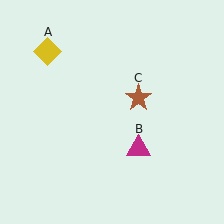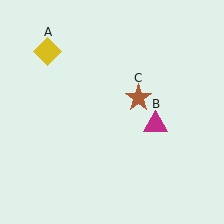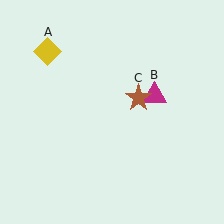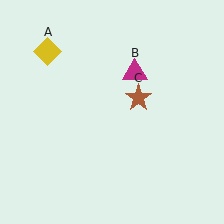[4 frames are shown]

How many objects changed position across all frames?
1 object changed position: magenta triangle (object B).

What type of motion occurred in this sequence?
The magenta triangle (object B) rotated counterclockwise around the center of the scene.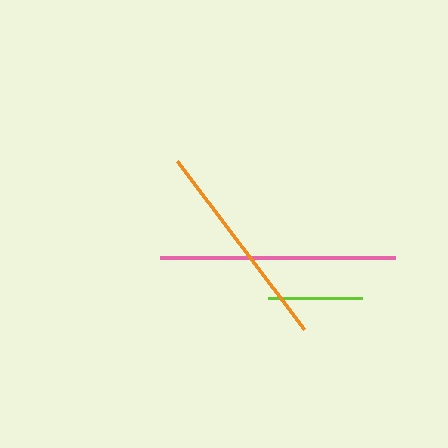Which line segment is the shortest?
The lime line is the shortest at approximately 95 pixels.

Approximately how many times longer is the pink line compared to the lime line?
The pink line is approximately 2.5 times the length of the lime line.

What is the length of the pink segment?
The pink segment is approximately 235 pixels long.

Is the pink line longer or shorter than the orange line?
The pink line is longer than the orange line.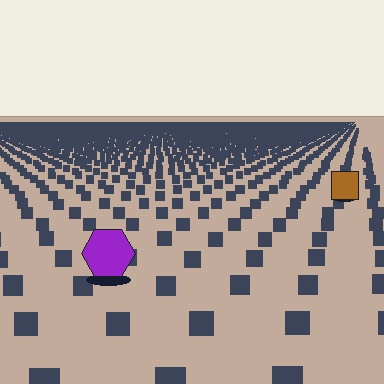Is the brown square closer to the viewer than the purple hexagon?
No. The purple hexagon is closer — you can tell from the texture gradient: the ground texture is coarser near it.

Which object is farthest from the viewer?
The brown square is farthest from the viewer. It appears smaller and the ground texture around it is denser.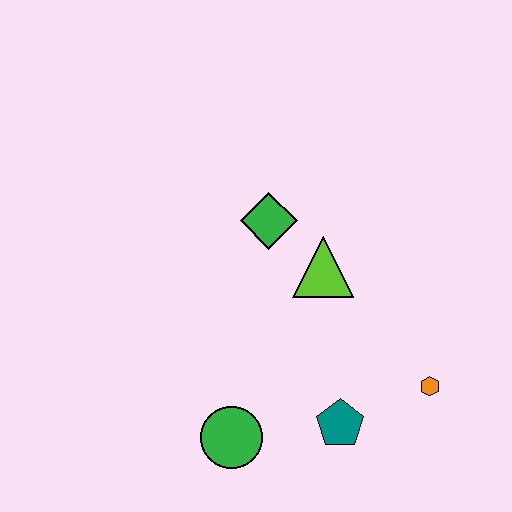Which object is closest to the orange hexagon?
The teal pentagon is closest to the orange hexagon.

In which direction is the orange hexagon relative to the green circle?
The orange hexagon is to the right of the green circle.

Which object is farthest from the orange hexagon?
The green diamond is farthest from the orange hexagon.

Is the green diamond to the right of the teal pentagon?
No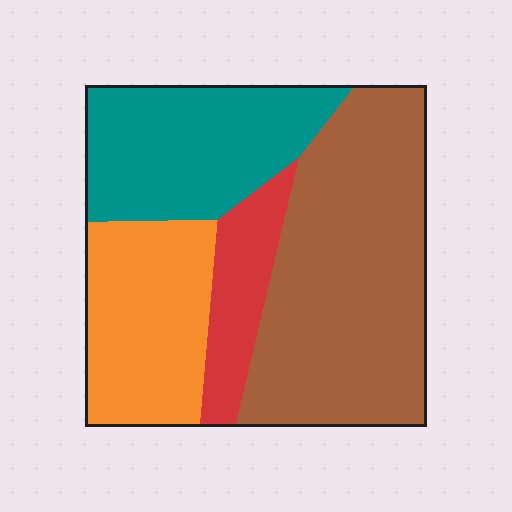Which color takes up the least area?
Red, at roughly 10%.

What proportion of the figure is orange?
Orange covers 22% of the figure.